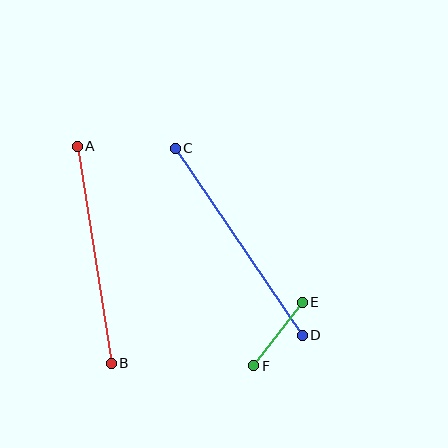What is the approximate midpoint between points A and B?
The midpoint is at approximately (94, 255) pixels.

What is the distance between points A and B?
The distance is approximately 219 pixels.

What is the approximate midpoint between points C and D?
The midpoint is at approximately (239, 242) pixels.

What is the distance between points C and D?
The distance is approximately 226 pixels.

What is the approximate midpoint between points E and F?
The midpoint is at approximately (278, 334) pixels.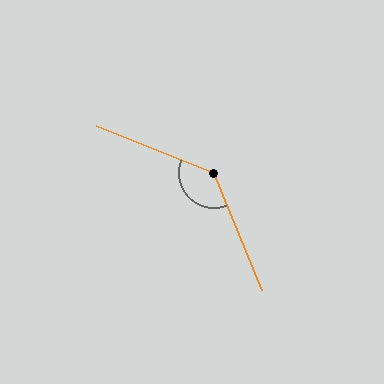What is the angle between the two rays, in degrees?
Approximately 134 degrees.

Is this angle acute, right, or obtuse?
It is obtuse.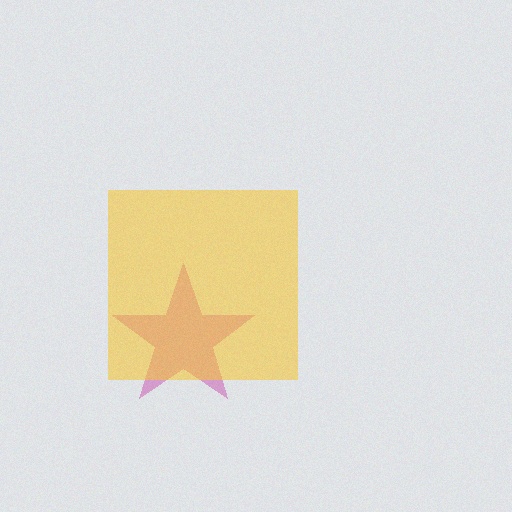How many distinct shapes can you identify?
There are 2 distinct shapes: a magenta star, a yellow square.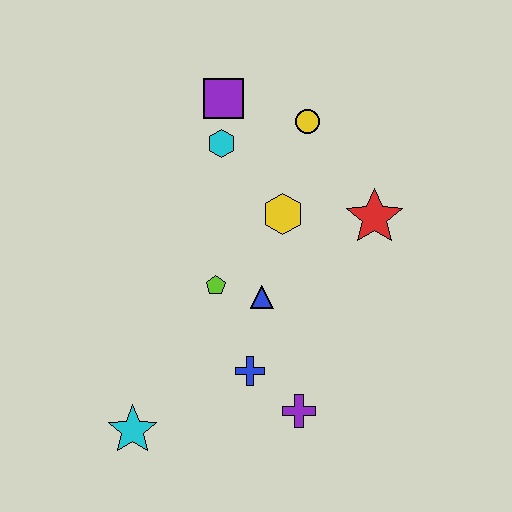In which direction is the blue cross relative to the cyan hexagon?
The blue cross is below the cyan hexagon.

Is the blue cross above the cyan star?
Yes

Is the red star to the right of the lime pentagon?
Yes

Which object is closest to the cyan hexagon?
The purple square is closest to the cyan hexagon.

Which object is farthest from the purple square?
The cyan star is farthest from the purple square.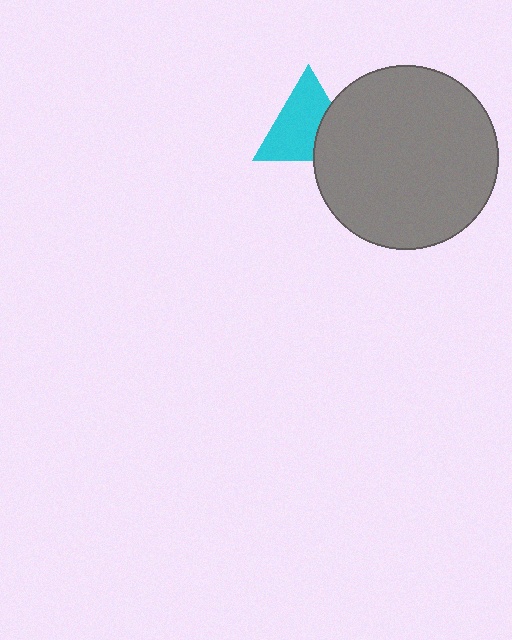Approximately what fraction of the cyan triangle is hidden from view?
Roughly 32% of the cyan triangle is hidden behind the gray circle.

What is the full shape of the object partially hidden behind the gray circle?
The partially hidden object is a cyan triangle.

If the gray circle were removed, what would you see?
You would see the complete cyan triangle.